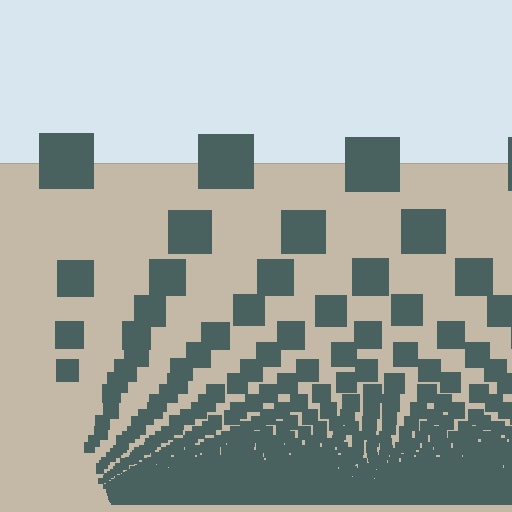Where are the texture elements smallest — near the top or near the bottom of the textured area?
Near the bottom.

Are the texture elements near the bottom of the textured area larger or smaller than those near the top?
Smaller. The gradient is inverted — elements near the bottom are smaller and denser.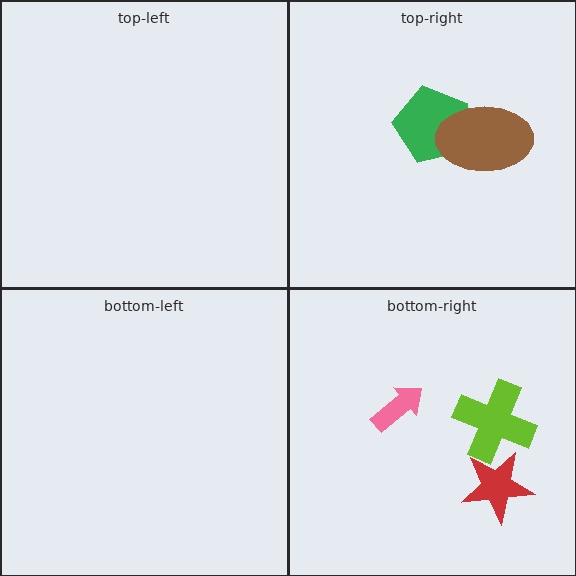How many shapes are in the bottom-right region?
3.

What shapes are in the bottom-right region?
The pink arrow, the red star, the lime cross.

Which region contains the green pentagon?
The top-right region.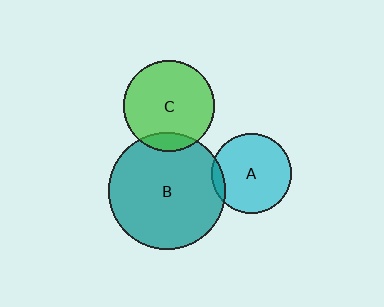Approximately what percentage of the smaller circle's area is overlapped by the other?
Approximately 10%.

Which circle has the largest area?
Circle B (teal).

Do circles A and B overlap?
Yes.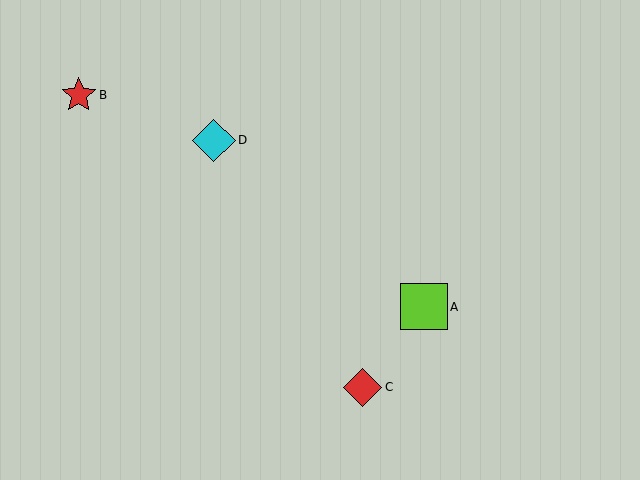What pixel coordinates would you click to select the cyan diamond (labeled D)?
Click at (214, 140) to select the cyan diamond D.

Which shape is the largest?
The lime square (labeled A) is the largest.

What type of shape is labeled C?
Shape C is a red diamond.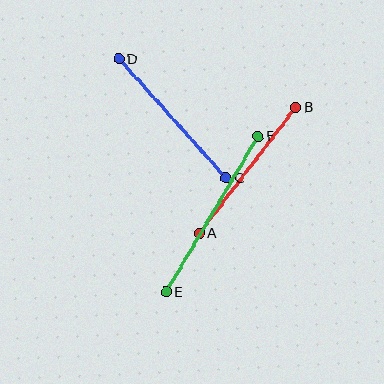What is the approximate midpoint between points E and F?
The midpoint is at approximately (212, 214) pixels.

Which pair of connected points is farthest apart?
Points E and F are farthest apart.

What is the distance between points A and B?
The distance is approximately 159 pixels.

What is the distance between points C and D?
The distance is approximately 160 pixels.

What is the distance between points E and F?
The distance is approximately 181 pixels.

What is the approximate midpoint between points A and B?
The midpoint is at approximately (248, 171) pixels.